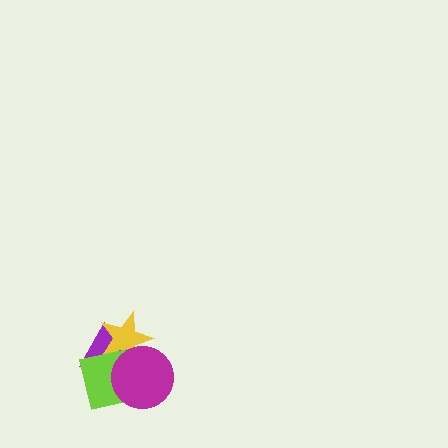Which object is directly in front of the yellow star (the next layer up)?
The lime square is directly in front of the yellow star.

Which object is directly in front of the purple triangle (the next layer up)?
The yellow star is directly in front of the purple triangle.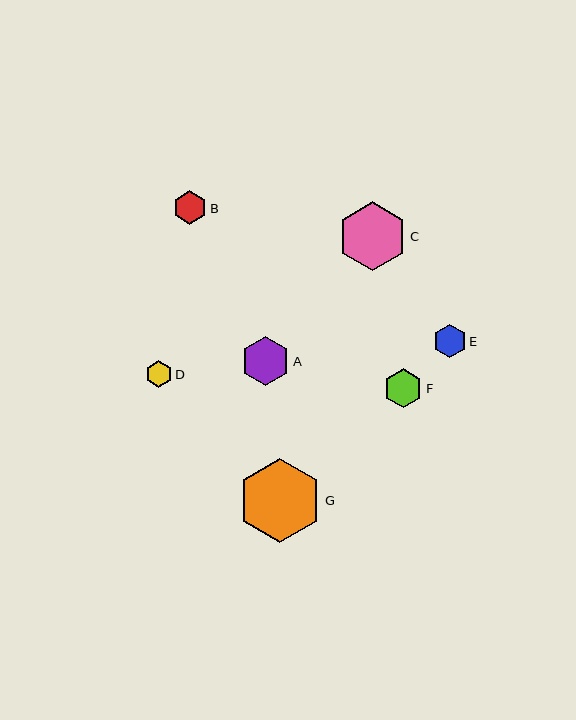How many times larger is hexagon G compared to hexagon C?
Hexagon G is approximately 1.2 times the size of hexagon C.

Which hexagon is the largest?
Hexagon G is the largest with a size of approximately 84 pixels.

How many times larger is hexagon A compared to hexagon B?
Hexagon A is approximately 1.5 times the size of hexagon B.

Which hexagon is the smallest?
Hexagon D is the smallest with a size of approximately 27 pixels.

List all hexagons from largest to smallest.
From largest to smallest: G, C, A, F, B, E, D.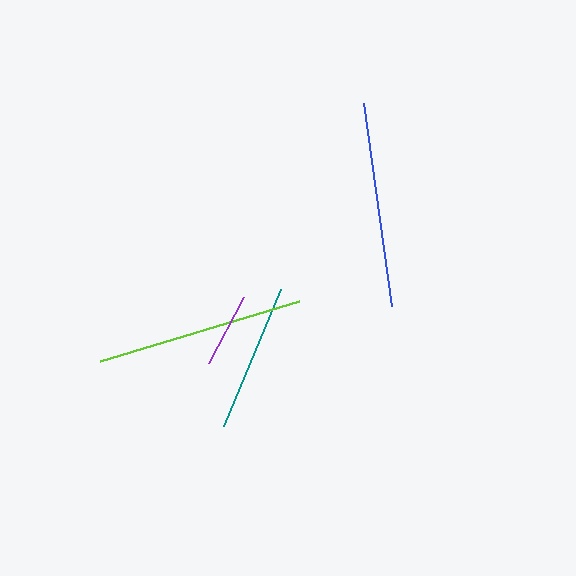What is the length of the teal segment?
The teal segment is approximately 149 pixels long.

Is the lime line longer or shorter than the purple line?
The lime line is longer than the purple line.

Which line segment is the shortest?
The purple line is the shortest at approximately 74 pixels.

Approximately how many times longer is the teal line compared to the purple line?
The teal line is approximately 2.0 times the length of the purple line.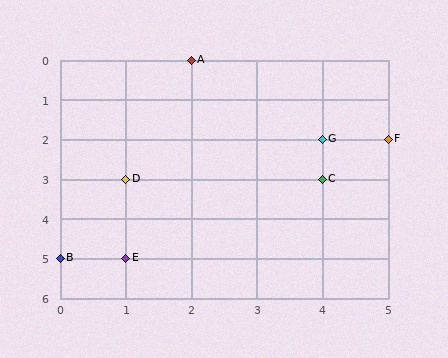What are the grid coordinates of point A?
Point A is at grid coordinates (2, 0).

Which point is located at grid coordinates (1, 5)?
Point E is at (1, 5).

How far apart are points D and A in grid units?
Points D and A are 1 column and 3 rows apart (about 3.2 grid units diagonally).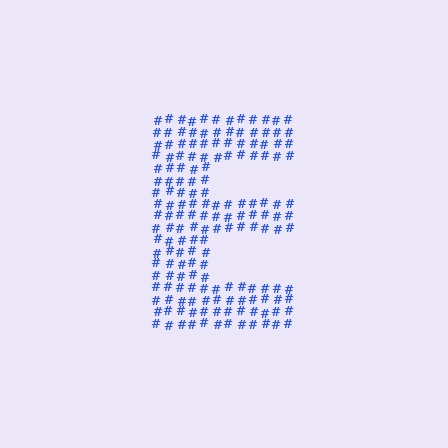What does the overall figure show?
The overall figure shows the letter E.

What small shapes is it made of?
It is made of small hash symbols.